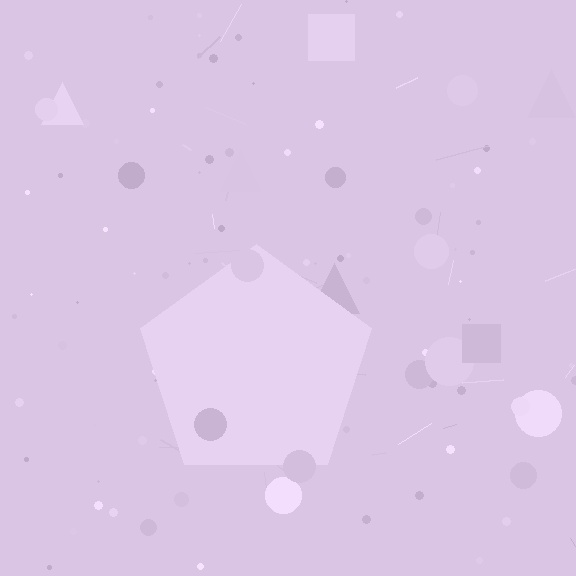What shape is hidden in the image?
A pentagon is hidden in the image.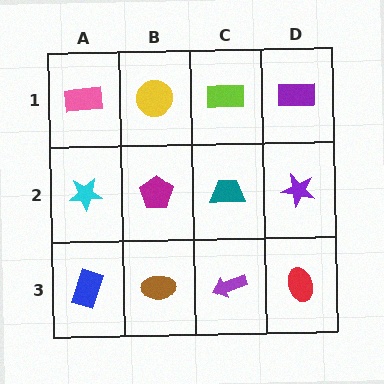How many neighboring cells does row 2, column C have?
4.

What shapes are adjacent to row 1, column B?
A magenta pentagon (row 2, column B), a pink rectangle (row 1, column A), a lime rectangle (row 1, column C).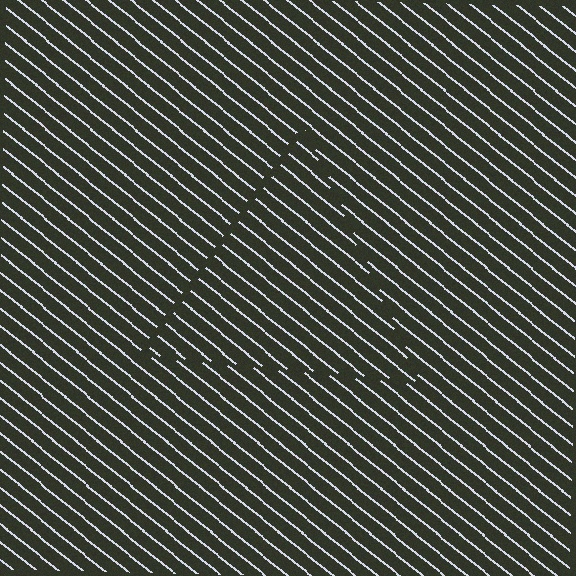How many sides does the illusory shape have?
3 sides — the line-ends trace a triangle.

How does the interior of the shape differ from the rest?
The interior of the shape contains the same grating, shifted by half a period — the contour is defined by the phase discontinuity where line-ends from the inner and outer gratings abut.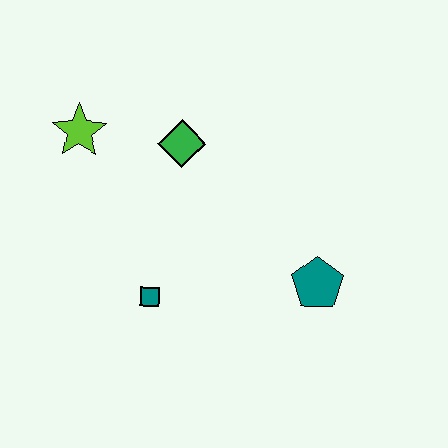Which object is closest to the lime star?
The green diamond is closest to the lime star.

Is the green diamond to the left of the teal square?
No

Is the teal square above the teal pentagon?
No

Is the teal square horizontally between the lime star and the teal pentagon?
Yes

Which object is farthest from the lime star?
The teal pentagon is farthest from the lime star.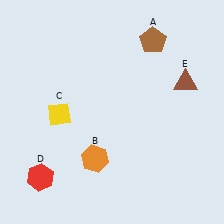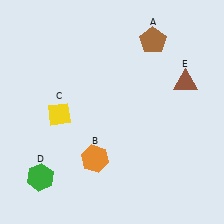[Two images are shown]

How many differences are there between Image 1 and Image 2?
There is 1 difference between the two images.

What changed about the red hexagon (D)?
In Image 1, D is red. In Image 2, it changed to green.